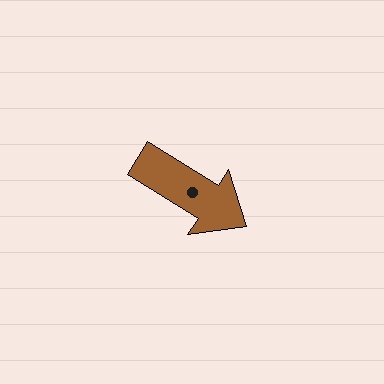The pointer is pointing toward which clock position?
Roughly 4 o'clock.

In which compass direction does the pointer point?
Southeast.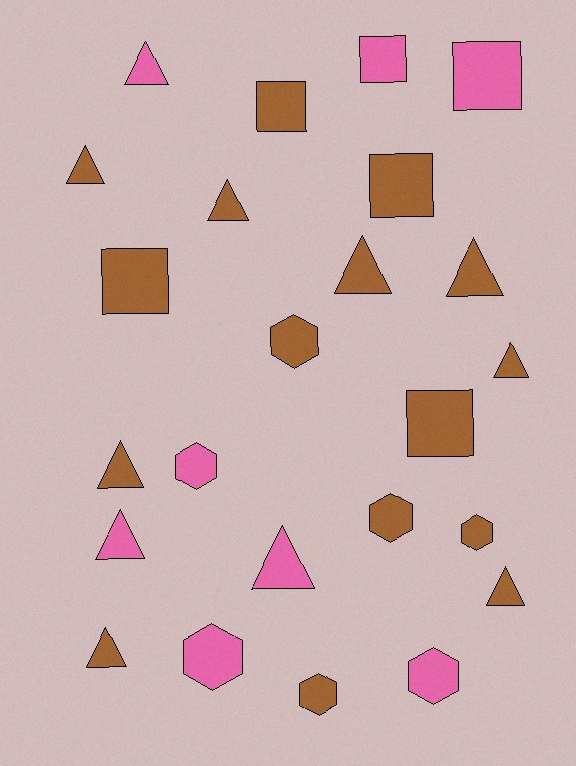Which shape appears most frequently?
Triangle, with 11 objects.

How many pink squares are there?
There are 2 pink squares.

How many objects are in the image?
There are 24 objects.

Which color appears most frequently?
Brown, with 16 objects.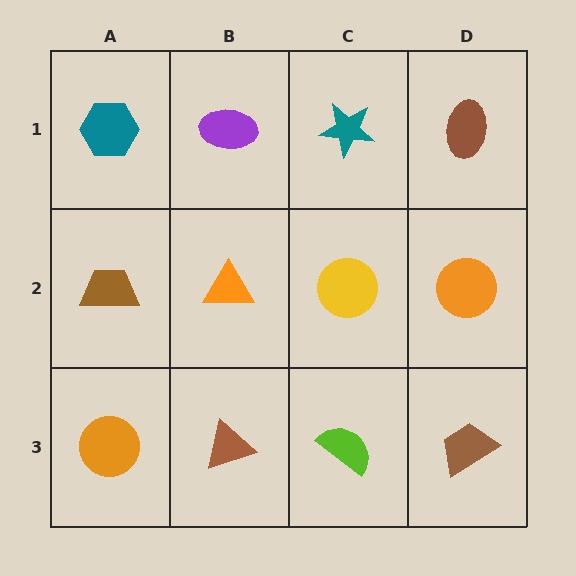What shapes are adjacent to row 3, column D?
An orange circle (row 2, column D), a lime semicircle (row 3, column C).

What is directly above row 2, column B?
A purple ellipse.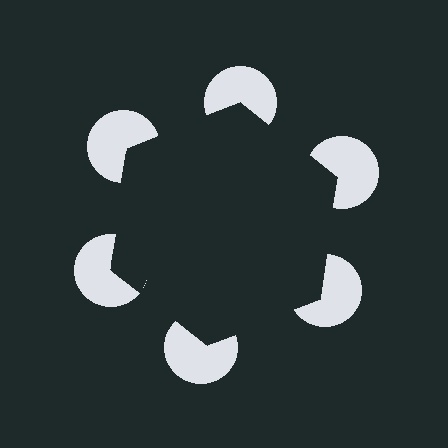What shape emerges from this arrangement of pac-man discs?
An illusory hexagon — its edges are inferred from the aligned wedge cuts in the pac-man discs, not physically drawn.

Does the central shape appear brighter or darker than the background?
It typically appears slightly darker than the background, even though no actual brightness change is drawn.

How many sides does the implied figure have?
6 sides.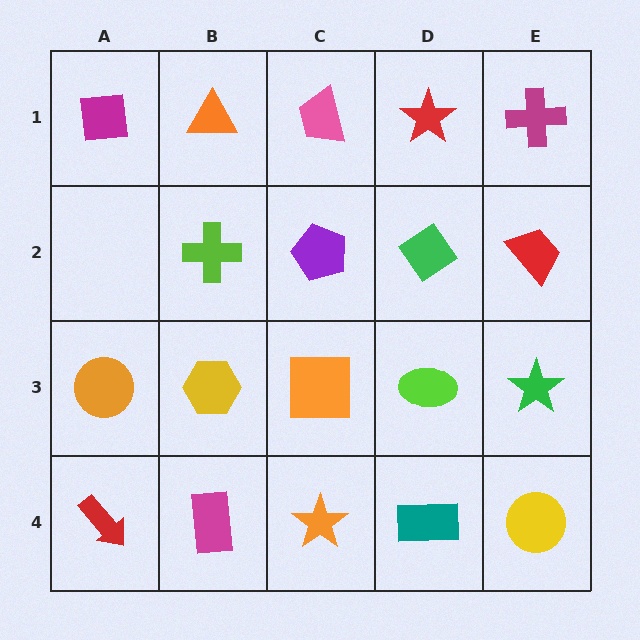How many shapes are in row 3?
5 shapes.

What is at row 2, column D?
A green diamond.